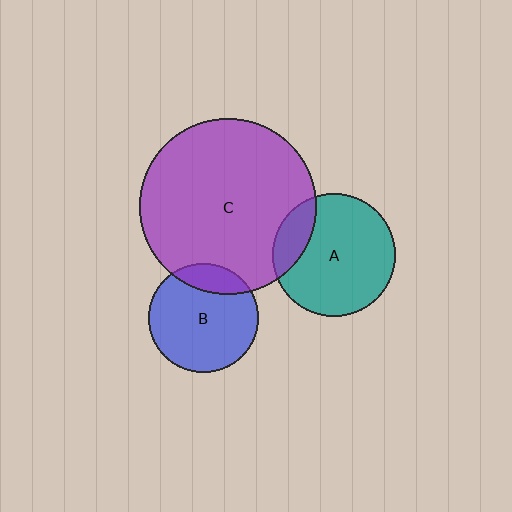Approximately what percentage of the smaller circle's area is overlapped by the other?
Approximately 15%.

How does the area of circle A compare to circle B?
Approximately 1.3 times.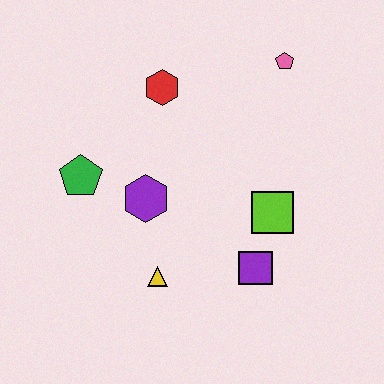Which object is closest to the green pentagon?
The purple hexagon is closest to the green pentagon.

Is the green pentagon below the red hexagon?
Yes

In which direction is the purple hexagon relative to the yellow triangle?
The purple hexagon is above the yellow triangle.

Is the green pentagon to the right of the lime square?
No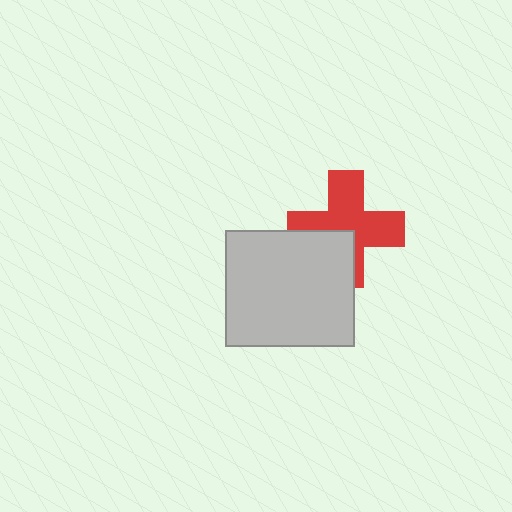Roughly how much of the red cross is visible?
Most of it is visible (roughly 67%).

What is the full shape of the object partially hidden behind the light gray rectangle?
The partially hidden object is a red cross.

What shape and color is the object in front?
The object in front is a light gray rectangle.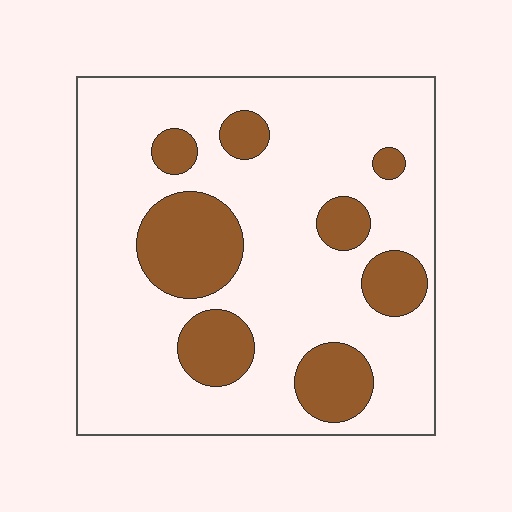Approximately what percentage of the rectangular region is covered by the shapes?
Approximately 25%.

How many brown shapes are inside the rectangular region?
8.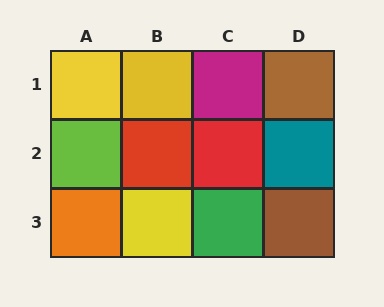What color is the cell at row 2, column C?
Red.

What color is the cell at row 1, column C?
Magenta.